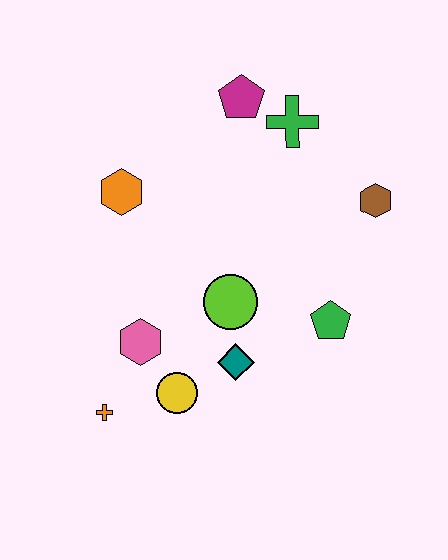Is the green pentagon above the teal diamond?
Yes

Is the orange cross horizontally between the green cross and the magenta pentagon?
No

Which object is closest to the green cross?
The magenta pentagon is closest to the green cross.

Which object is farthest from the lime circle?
The magenta pentagon is farthest from the lime circle.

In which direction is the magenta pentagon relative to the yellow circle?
The magenta pentagon is above the yellow circle.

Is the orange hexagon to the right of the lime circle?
No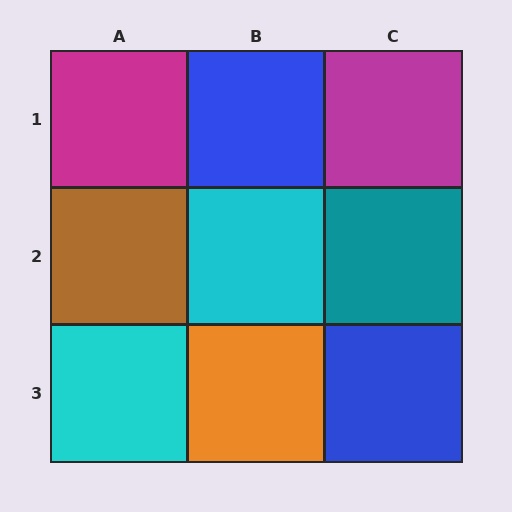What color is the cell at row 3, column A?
Cyan.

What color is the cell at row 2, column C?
Teal.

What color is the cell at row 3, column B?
Orange.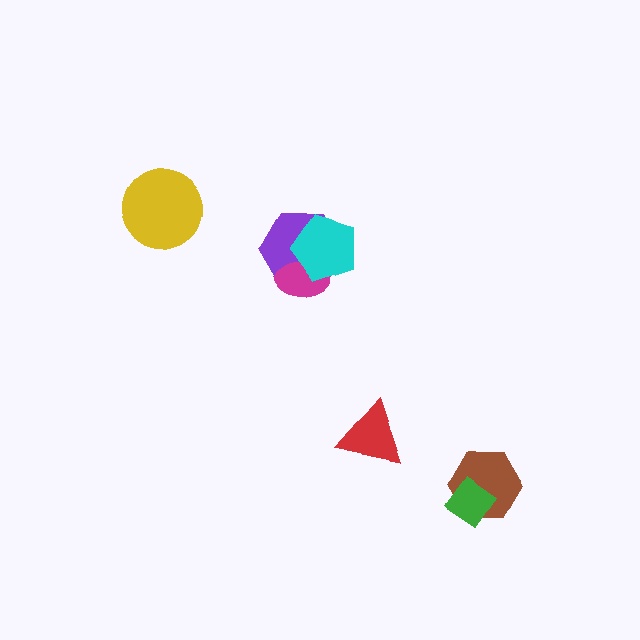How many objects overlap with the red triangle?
0 objects overlap with the red triangle.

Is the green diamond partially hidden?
No, no other shape covers it.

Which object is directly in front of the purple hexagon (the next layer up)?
The magenta ellipse is directly in front of the purple hexagon.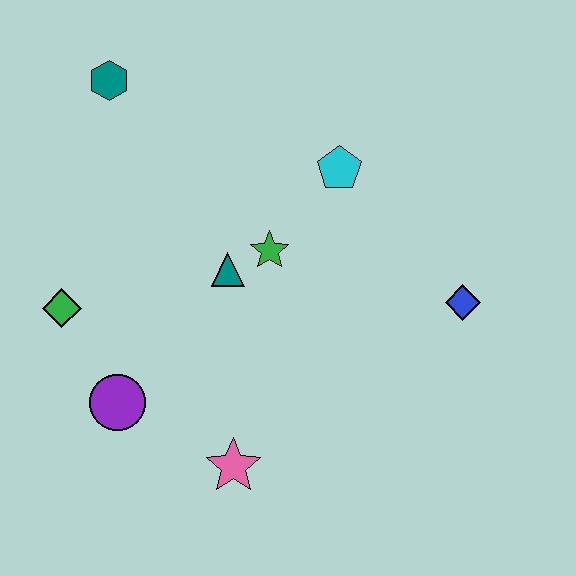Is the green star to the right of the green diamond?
Yes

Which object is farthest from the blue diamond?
The teal hexagon is farthest from the blue diamond.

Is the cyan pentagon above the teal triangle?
Yes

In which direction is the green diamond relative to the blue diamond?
The green diamond is to the left of the blue diamond.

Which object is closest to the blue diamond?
The cyan pentagon is closest to the blue diamond.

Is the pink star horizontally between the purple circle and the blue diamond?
Yes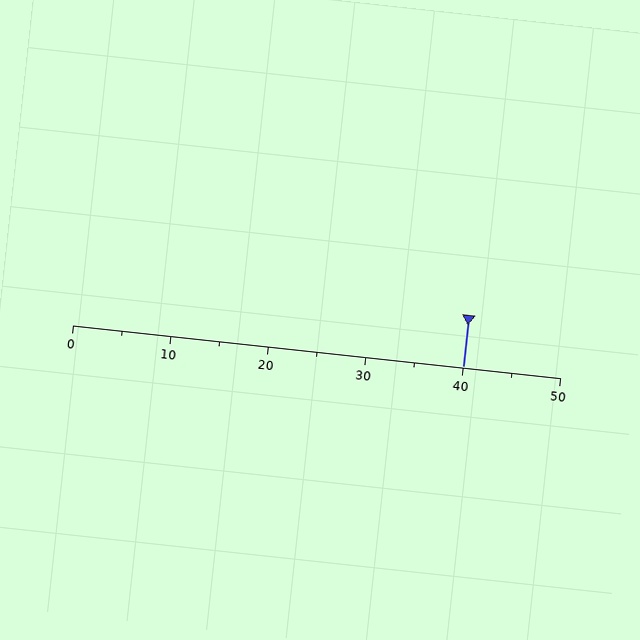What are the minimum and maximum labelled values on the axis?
The axis runs from 0 to 50.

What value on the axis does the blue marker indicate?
The marker indicates approximately 40.